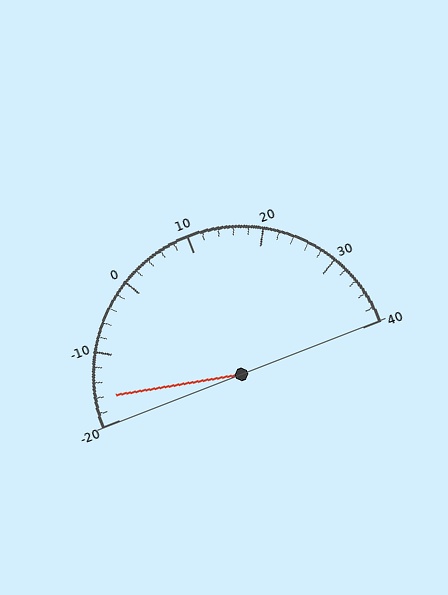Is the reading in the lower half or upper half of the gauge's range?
The reading is in the lower half of the range (-20 to 40).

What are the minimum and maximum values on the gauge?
The gauge ranges from -20 to 40.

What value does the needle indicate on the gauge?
The needle indicates approximately -16.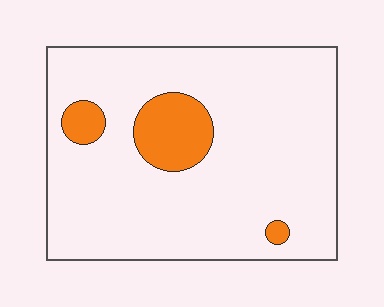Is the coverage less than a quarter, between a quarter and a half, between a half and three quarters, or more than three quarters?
Less than a quarter.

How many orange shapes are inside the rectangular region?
3.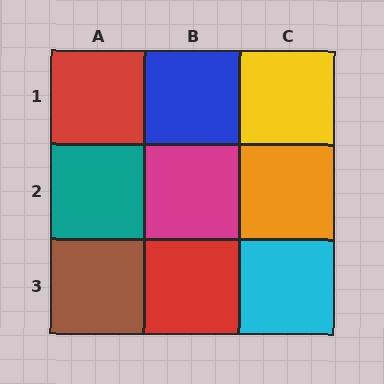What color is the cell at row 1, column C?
Yellow.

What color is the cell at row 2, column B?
Magenta.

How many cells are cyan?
1 cell is cyan.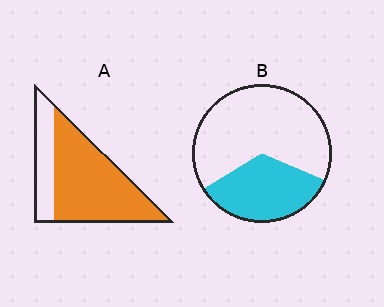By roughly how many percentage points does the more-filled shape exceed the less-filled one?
By roughly 40 percentage points (A over B).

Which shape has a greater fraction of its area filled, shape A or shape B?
Shape A.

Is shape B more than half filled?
No.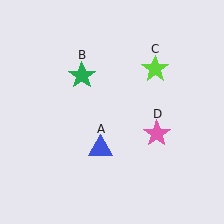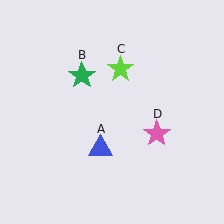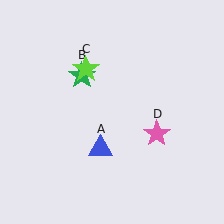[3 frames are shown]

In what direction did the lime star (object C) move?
The lime star (object C) moved left.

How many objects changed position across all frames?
1 object changed position: lime star (object C).